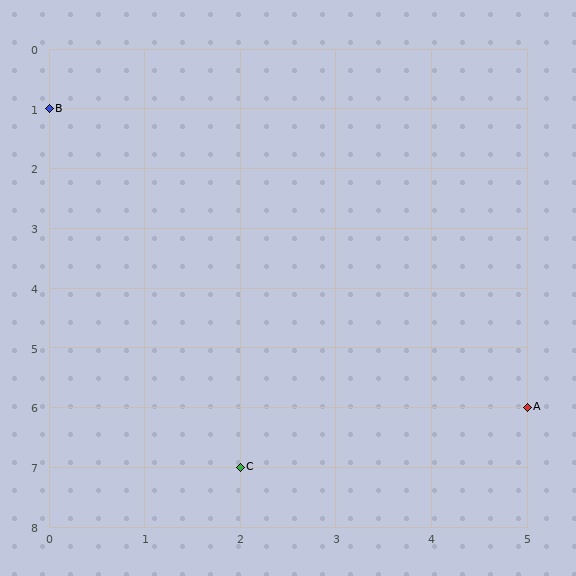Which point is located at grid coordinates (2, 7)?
Point C is at (2, 7).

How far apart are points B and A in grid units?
Points B and A are 5 columns and 5 rows apart (about 7.1 grid units diagonally).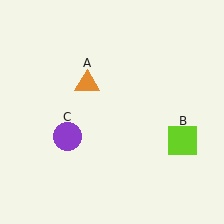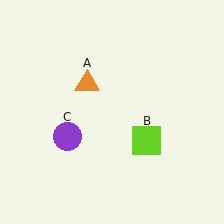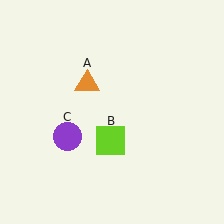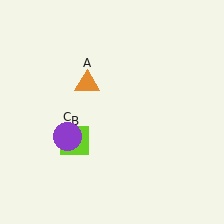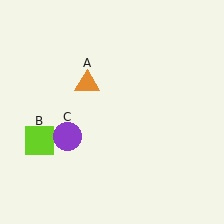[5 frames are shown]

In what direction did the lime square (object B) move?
The lime square (object B) moved left.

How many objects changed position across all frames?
1 object changed position: lime square (object B).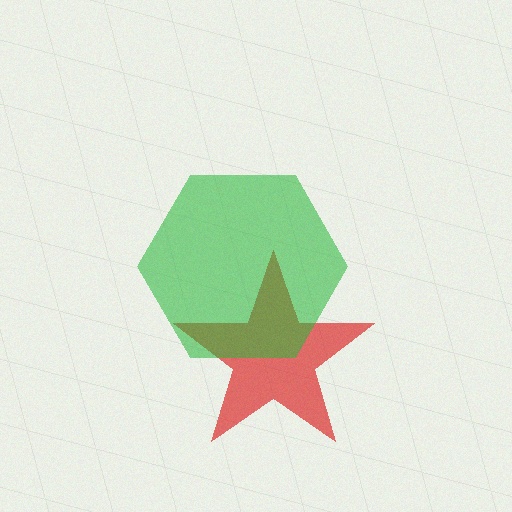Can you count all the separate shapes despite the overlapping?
Yes, there are 2 separate shapes.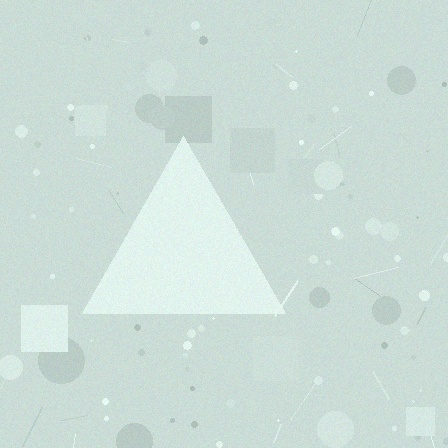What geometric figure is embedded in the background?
A triangle is embedded in the background.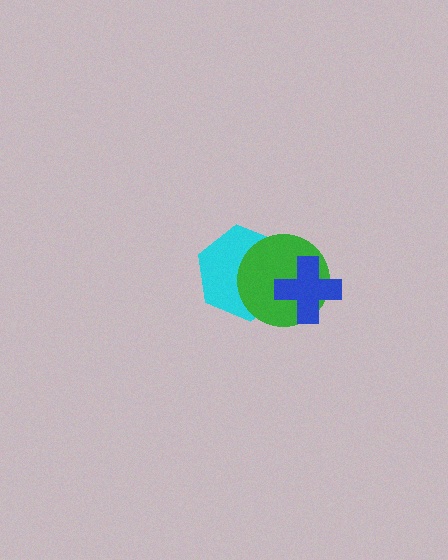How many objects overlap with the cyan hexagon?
2 objects overlap with the cyan hexagon.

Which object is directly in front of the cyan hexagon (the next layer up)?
The green circle is directly in front of the cyan hexagon.